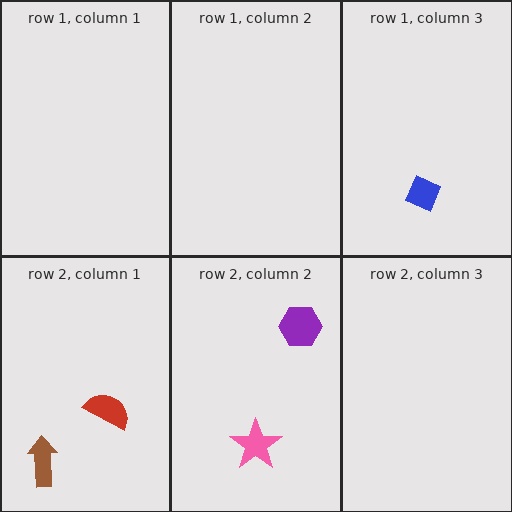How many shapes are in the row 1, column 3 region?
1.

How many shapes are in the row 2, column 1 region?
2.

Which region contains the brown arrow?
The row 2, column 1 region.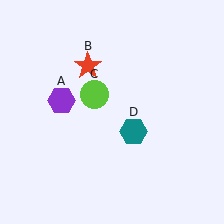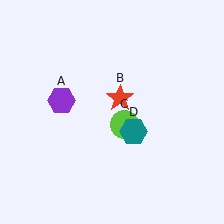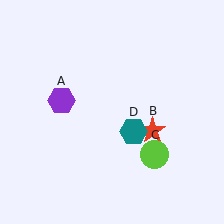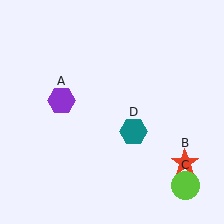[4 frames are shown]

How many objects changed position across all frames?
2 objects changed position: red star (object B), lime circle (object C).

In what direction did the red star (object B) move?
The red star (object B) moved down and to the right.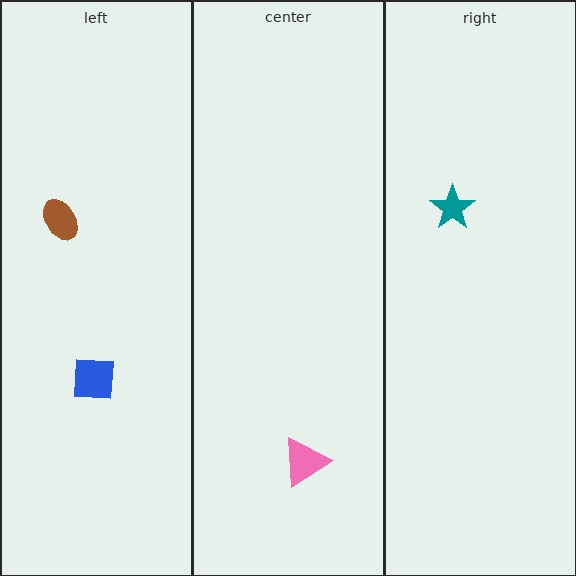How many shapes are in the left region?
2.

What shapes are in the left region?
The brown ellipse, the blue square.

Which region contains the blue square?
The left region.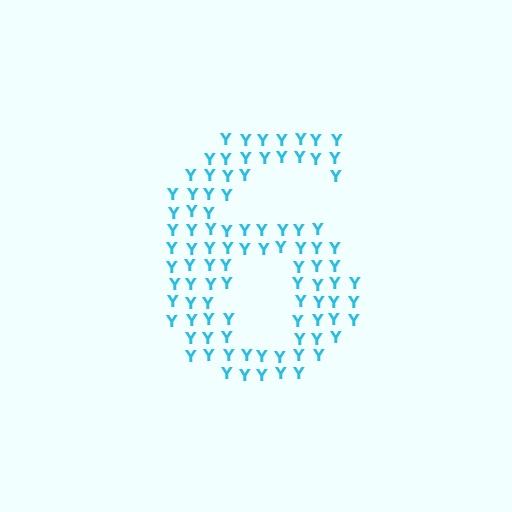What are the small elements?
The small elements are letter Y's.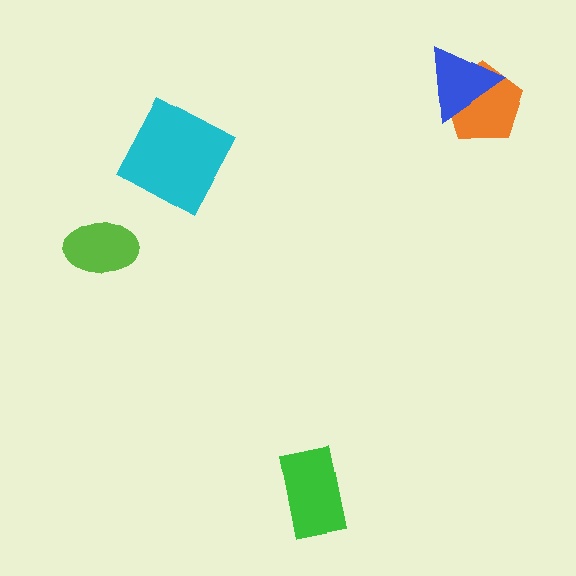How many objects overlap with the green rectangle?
0 objects overlap with the green rectangle.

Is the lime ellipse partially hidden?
No, no other shape covers it.